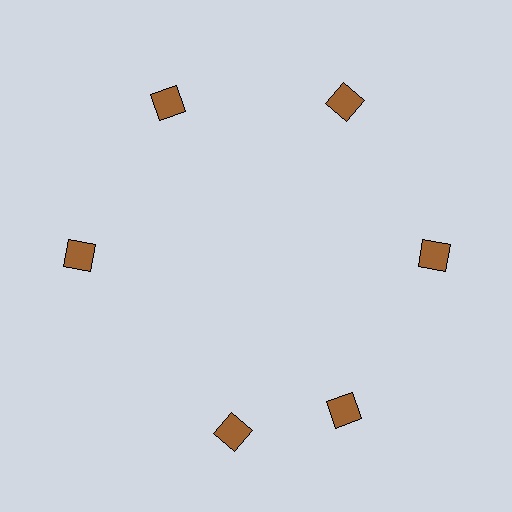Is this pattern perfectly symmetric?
No. The 6 brown diamonds are arranged in a ring, but one element near the 7 o'clock position is rotated out of alignment along the ring, breaking the 6-fold rotational symmetry.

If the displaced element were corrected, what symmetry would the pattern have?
It would have 6-fold rotational symmetry — the pattern would map onto itself every 60 degrees.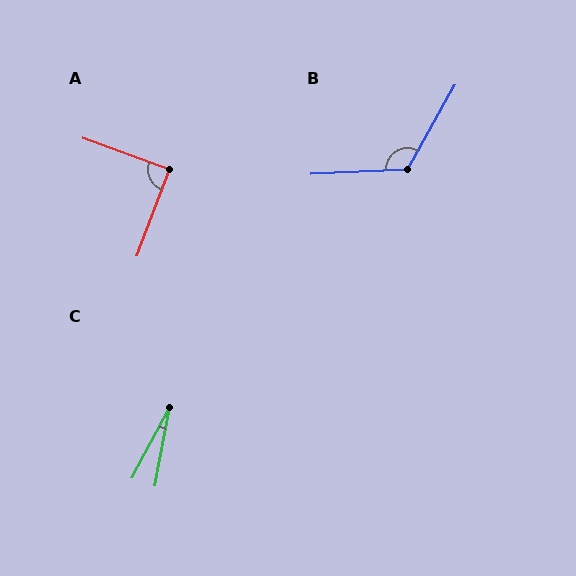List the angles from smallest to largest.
C (18°), A (89°), B (122°).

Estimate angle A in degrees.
Approximately 89 degrees.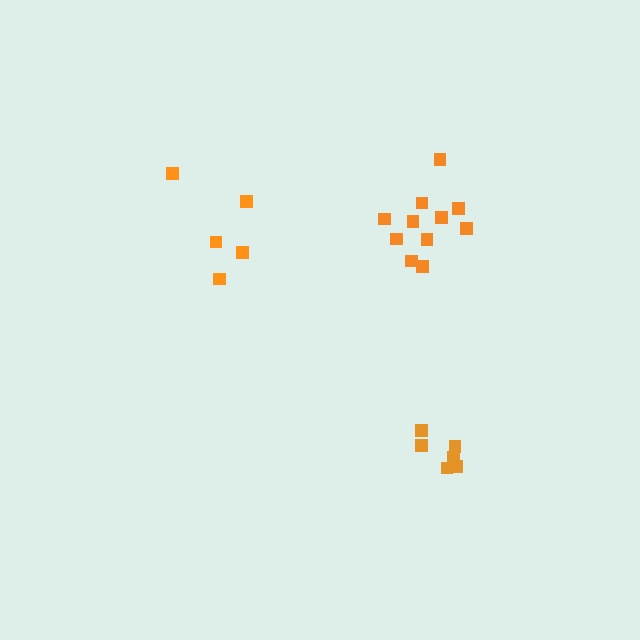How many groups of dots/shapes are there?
There are 3 groups.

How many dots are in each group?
Group 1: 11 dots, Group 2: 5 dots, Group 3: 6 dots (22 total).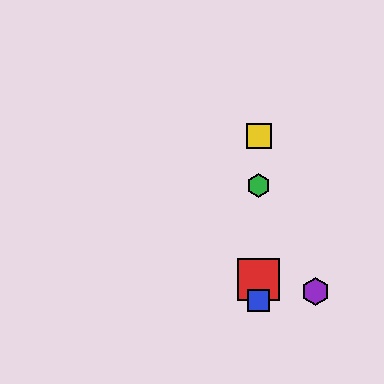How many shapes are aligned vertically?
4 shapes (the red square, the blue square, the green hexagon, the yellow square) are aligned vertically.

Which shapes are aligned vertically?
The red square, the blue square, the green hexagon, the yellow square are aligned vertically.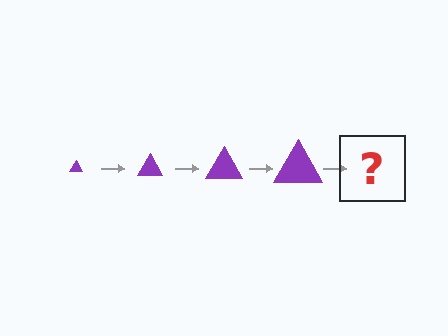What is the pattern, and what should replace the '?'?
The pattern is that the triangle gets progressively larger each step. The '?' should be a purple triangle, larger than the previous one.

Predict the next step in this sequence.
The next step is a purple triangle, larger than the previous one.